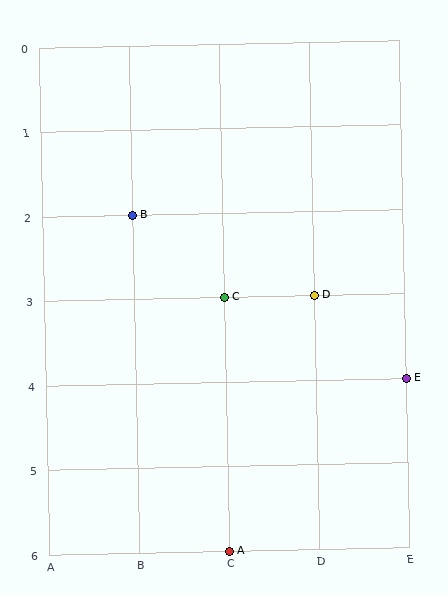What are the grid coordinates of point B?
Point B is at grid coordinates (B, 2).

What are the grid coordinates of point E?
Point E is at grid coordinates (E, 4).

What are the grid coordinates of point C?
Point C is at grid coordinates (C, 3).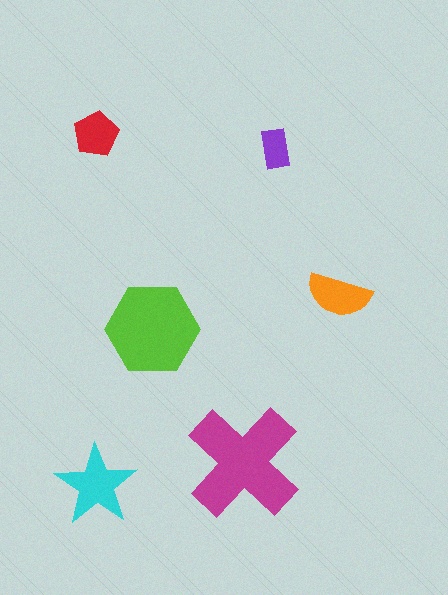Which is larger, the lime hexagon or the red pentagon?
The lime hexagon.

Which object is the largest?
The magenta cross.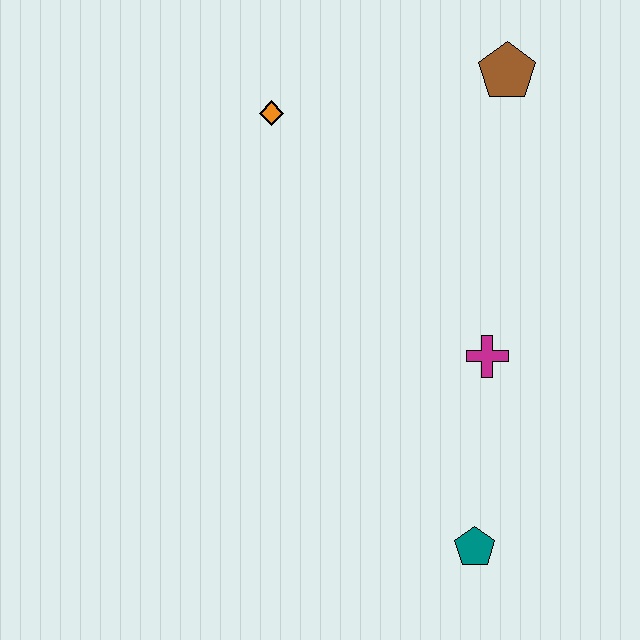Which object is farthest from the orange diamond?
The teal pentagon is farthest from the orange diamond.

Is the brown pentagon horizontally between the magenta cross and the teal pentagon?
No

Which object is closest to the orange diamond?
The brown pentagon is closest to the orange diamond.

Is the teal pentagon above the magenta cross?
No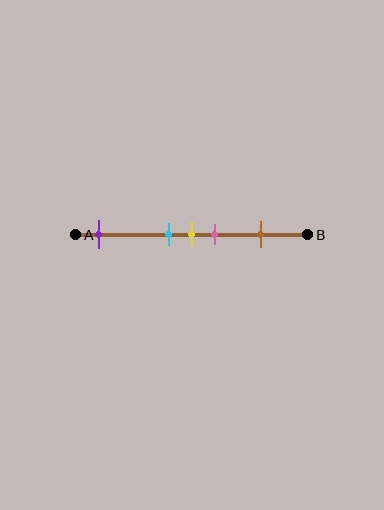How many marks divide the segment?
There are 5 marks dividing the segment.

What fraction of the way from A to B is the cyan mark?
The cyan mark is approximately 40% (0.4) of the way from A to B.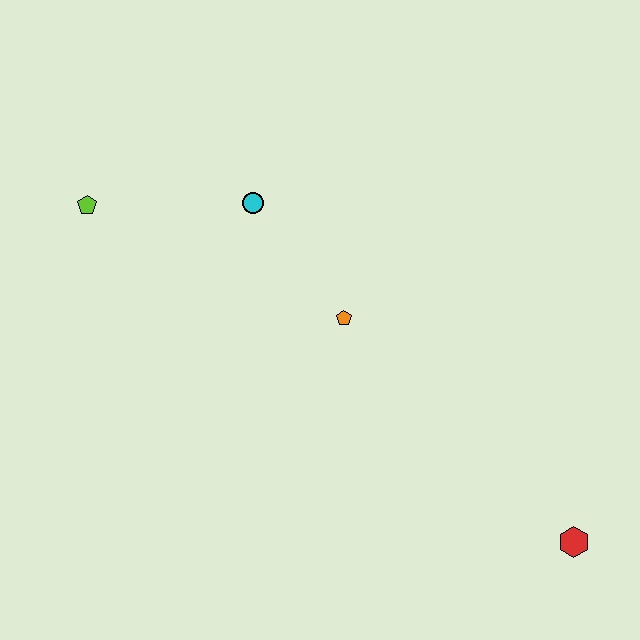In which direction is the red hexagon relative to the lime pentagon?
The red hexagon is to the right of the lime pentagon.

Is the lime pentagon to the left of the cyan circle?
Yes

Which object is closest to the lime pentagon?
The cyan circle is closest to the lime pentagon.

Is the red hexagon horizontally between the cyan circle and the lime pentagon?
No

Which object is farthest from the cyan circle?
The red hexagon is farthest from the cyan circle.